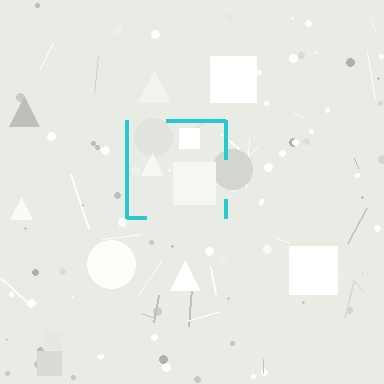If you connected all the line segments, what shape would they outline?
They would outline a square.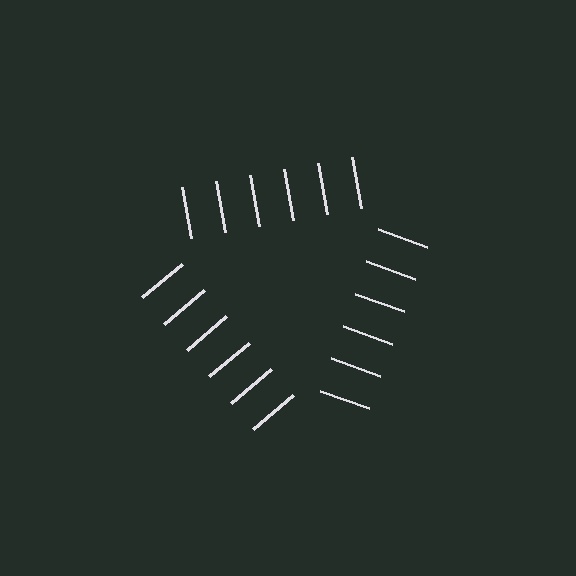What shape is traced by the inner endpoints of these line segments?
An illusory triangle — the line segments terminate on its edges but no continuous stroke is drawn.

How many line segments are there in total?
18 — 6 along each of the 3 edges.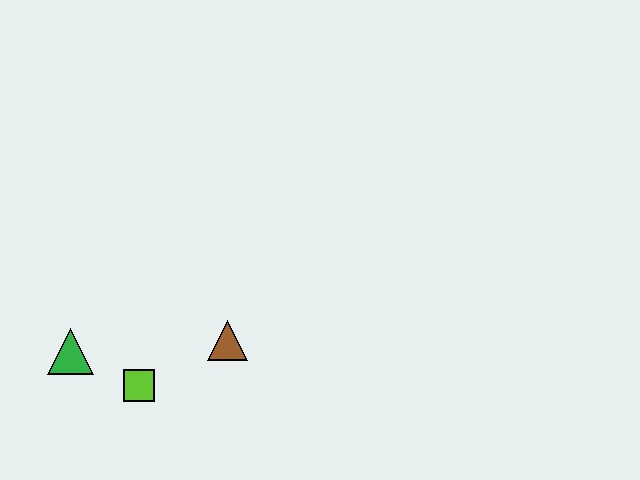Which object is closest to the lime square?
The green triangle is closest to the lime square.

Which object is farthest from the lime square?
The brown triangle is farthest from the lime square.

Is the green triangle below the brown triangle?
Yes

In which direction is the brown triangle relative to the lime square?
The brown triangle is to the right of the lime square.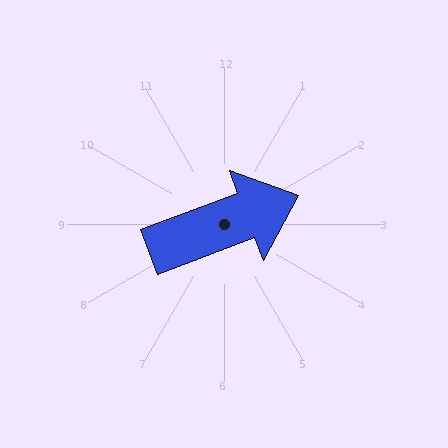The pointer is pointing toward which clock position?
Roughly 2 o'clock.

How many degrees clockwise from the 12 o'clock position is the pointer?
Approximately 69 degrees.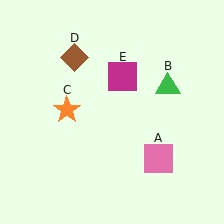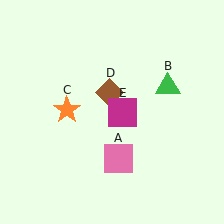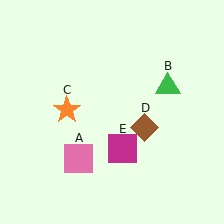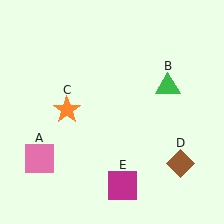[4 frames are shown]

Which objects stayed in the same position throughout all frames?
Green triangle (object B) and orange star (object C) remained stationary.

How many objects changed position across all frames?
3 objects changed position: pink square (object A), brown diamond (object D), magenta square (object E).